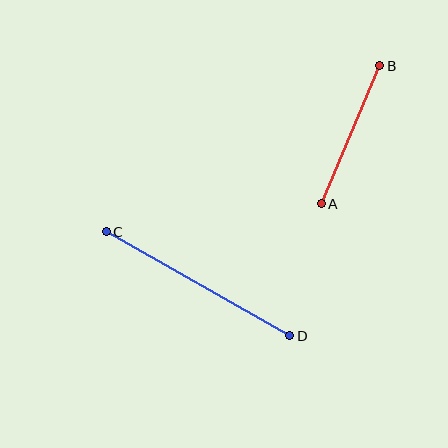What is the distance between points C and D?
The distance is approximately 211 pixels.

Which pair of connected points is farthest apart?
Points C and D are farthest apart.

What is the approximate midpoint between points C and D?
The midpoint is at approximately (198, 284) pixels.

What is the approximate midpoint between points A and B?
The midpoint is at approximately (350, 135) pixels.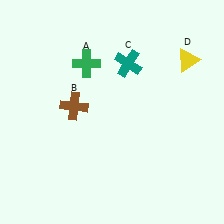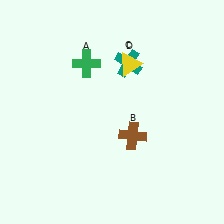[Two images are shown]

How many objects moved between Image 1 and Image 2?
2 objects moved between the two images.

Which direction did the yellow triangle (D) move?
The yellow triangle (D) moved left.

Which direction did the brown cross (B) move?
The brown cross (B) moved right.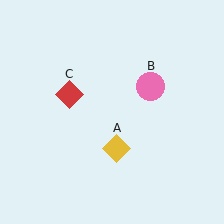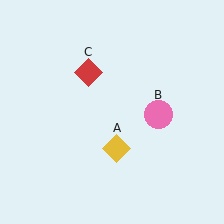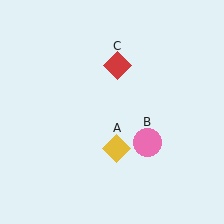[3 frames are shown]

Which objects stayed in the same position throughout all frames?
Yellow diamond (object A) remained stationary.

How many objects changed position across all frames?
2 objects changed position: pink circle (object B), red diamond (object C).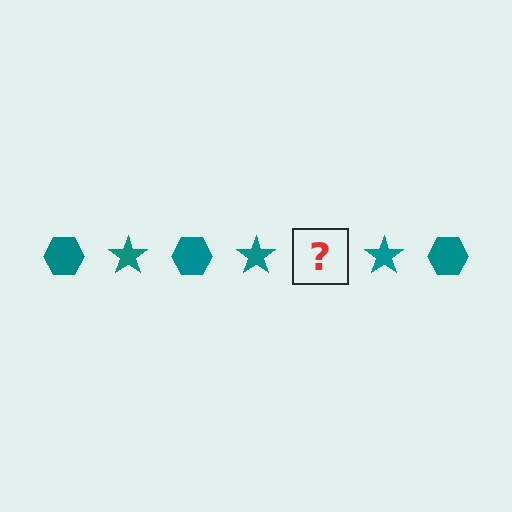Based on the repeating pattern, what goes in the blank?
The blank should be a teal hexagon.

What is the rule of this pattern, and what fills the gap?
The rule is that the pattern cycles through hexagon, star shapes in teal. The gap should be filled with a teal hexagon.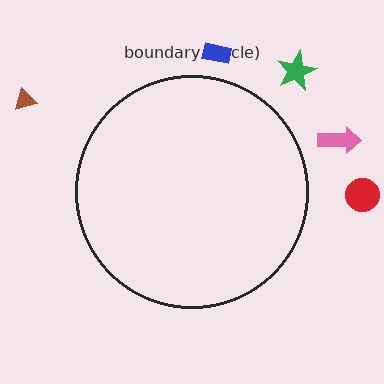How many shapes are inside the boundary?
0 inside, 5 outside.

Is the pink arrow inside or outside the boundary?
Outside.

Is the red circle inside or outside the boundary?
Outside.